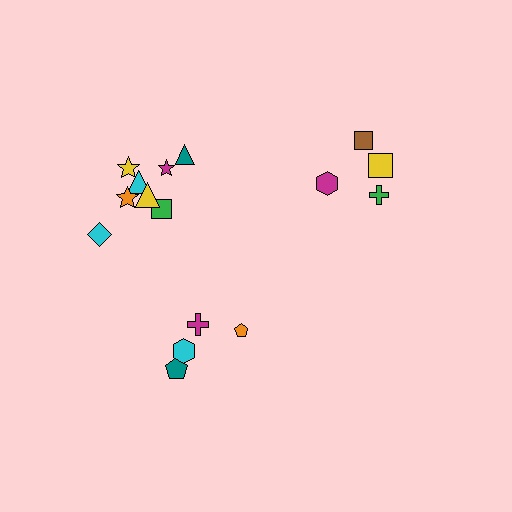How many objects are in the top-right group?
There are 4 objects.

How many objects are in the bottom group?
There are 4 objects.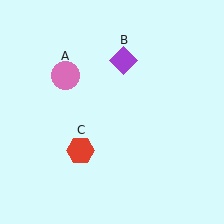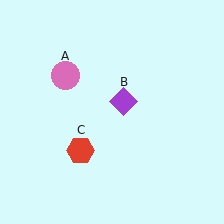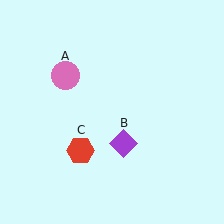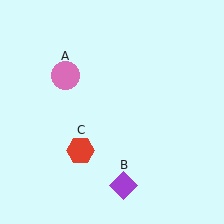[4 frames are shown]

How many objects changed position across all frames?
1 object changed position: purple diamond (object B).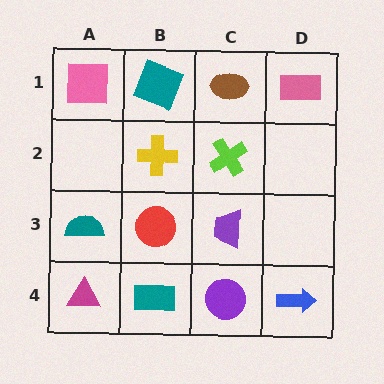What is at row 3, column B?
A red circle.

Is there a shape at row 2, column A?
No, that cell is empty.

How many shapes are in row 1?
4 shapes.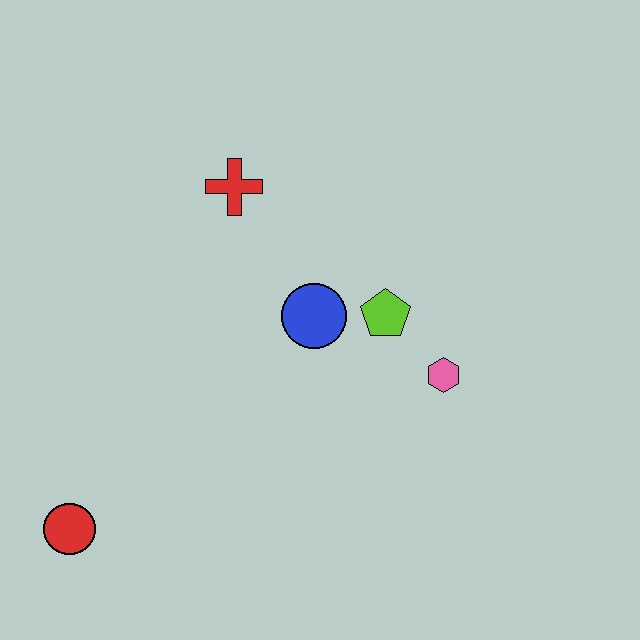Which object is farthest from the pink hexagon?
The red circle is farthest from the pink hexagon.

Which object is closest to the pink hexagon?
The lime pentagon is closest to the pink hexagon.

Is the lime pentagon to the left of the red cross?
No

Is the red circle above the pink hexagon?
No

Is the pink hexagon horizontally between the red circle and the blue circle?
No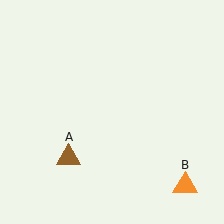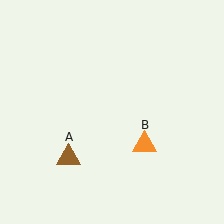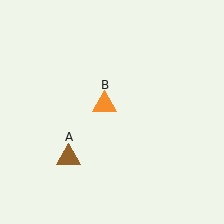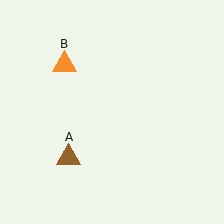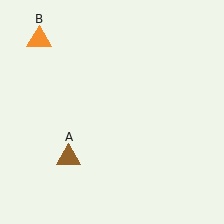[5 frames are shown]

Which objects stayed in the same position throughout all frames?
Brown triangle (object A) remained stationary.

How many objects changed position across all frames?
1 object changed position: orange triangle (object B).